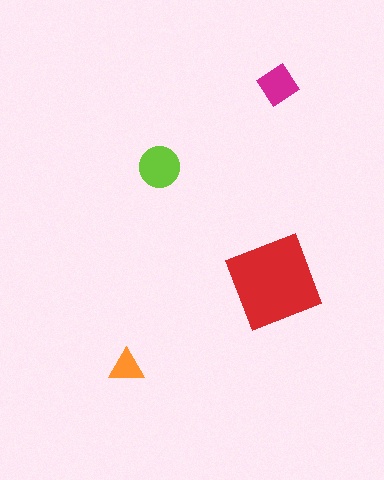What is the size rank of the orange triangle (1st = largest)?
4th.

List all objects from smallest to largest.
The orange triangle, the magenta diamond, the lime circle, the red diamond.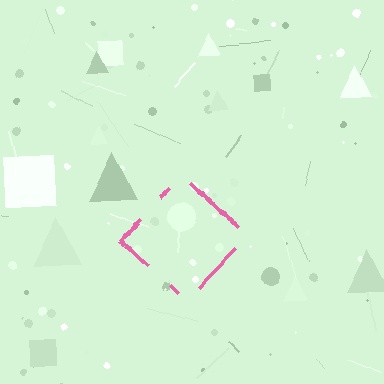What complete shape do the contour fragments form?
The contour fragments form a diamond.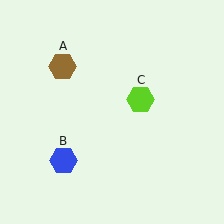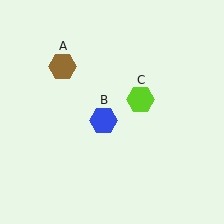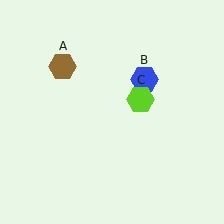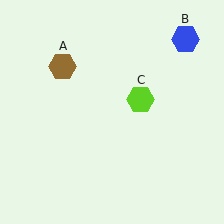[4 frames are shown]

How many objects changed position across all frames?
1 object changed position: blue hexagon (object B).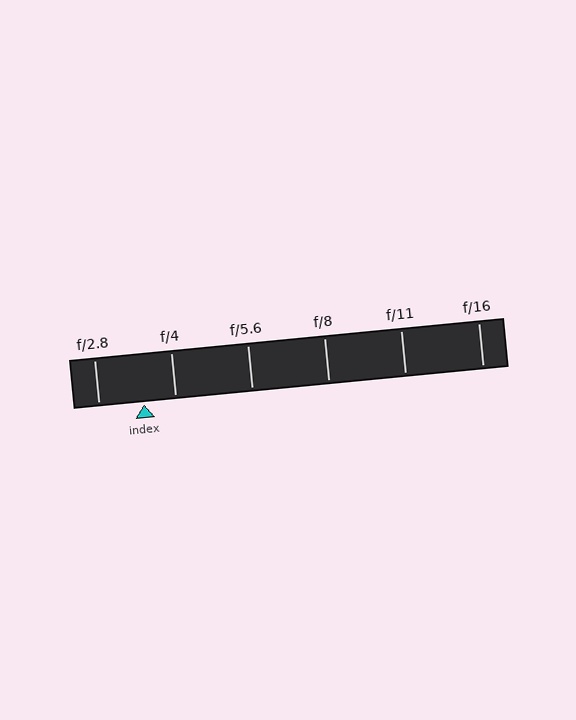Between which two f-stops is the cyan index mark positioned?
The index mark is between f/2.8 and f/4.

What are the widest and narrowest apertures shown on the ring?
The widest aperture shown is f/2.8 and the narrowest is f/16.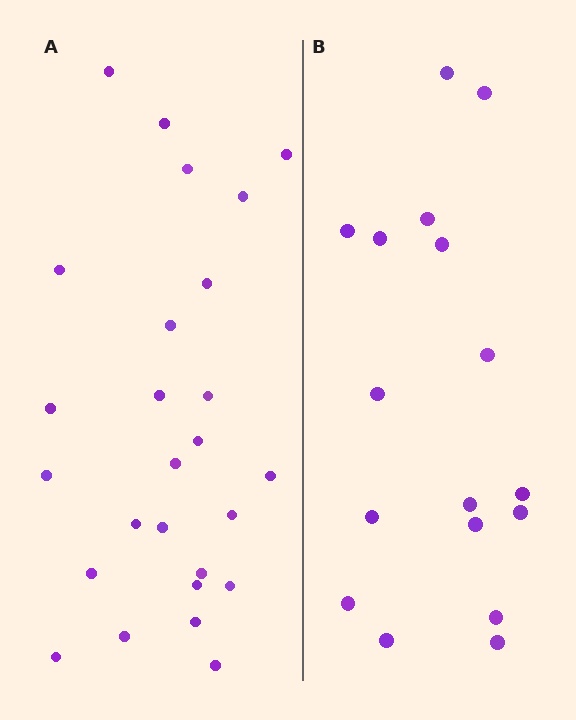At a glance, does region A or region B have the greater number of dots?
Region A (the left region) has more dots.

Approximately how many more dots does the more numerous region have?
Region A has roughly 8 or so more dots than region B.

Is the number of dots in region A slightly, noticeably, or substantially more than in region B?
Region A has substantially more. The ratio is roughly 1.5 to 1.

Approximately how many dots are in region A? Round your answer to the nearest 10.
About 30 dots. (The exact count is 26, which rounds to 30.)